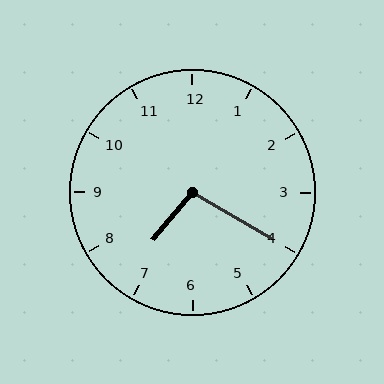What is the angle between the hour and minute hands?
Approximately 100 degrees.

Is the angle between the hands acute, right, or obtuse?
It is obtuse.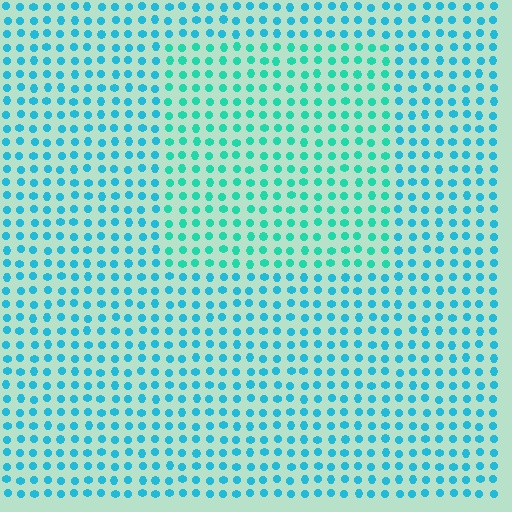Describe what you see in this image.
The image is filled with small cyan elements in a uniform arrangement. A rectangle-shaped region is visible where the elements are tinted to a slightly different hue, forming a subtle color boundary.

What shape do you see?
I see a rectangle.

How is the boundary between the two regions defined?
The boundary is defined purely by a slight shift in hue (about 26 degrees). Spacing, size, and orientation are identical on both sides.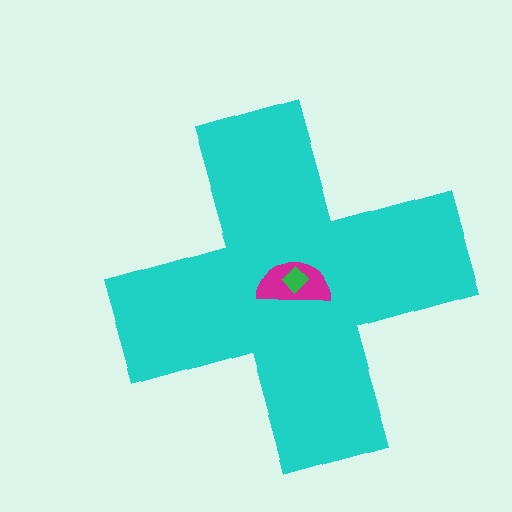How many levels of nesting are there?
3.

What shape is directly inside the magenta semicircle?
The green diamond.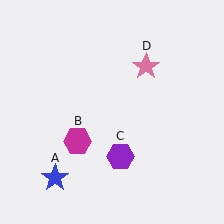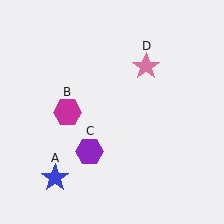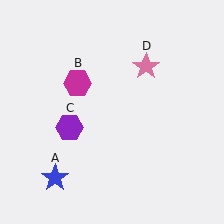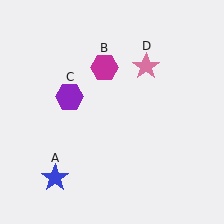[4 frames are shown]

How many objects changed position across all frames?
2 objects changed position: magenta hexagon (object B), purple hexagon (object C).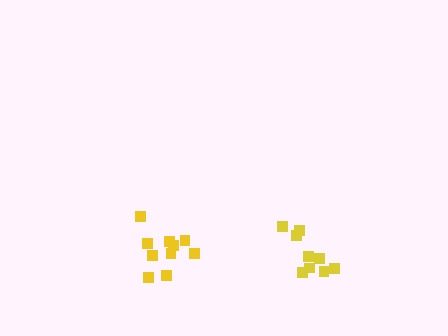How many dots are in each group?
Group 1: 9 dots, Group 2: 10 dots (19 total).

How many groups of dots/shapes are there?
There are 2 groups.